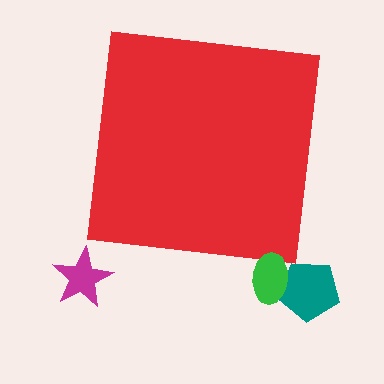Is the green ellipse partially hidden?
No, the green ellipse is fully visible.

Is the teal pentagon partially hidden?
No, the teal pentagon is fully visible.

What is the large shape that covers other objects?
A red square.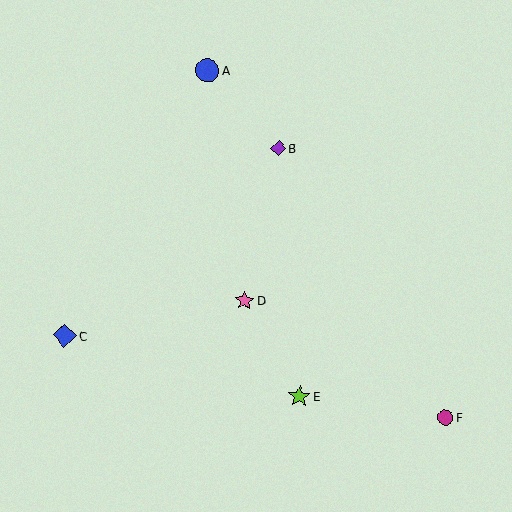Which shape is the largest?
The blue circle (labeled A) is the largest.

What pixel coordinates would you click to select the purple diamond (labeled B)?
Click at (278, 148) to select the purple diamond B.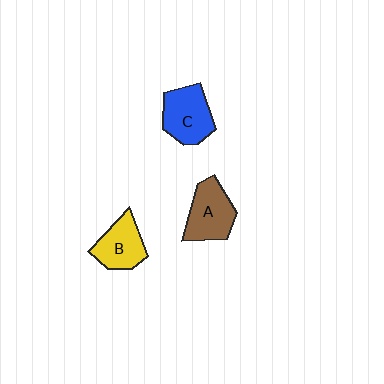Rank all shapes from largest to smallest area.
From largest to smallest: C (blue), A (brown), B (yellow).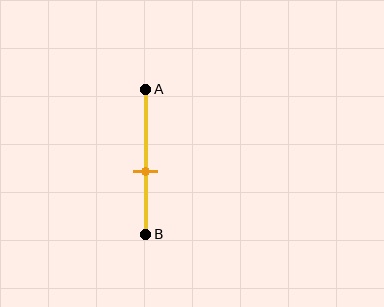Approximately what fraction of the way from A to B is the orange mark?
The orange mark is approximately 55% of the way from A to B.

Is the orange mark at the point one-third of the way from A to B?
No, the mark is at about 55% from A, not at the 33% one-third point.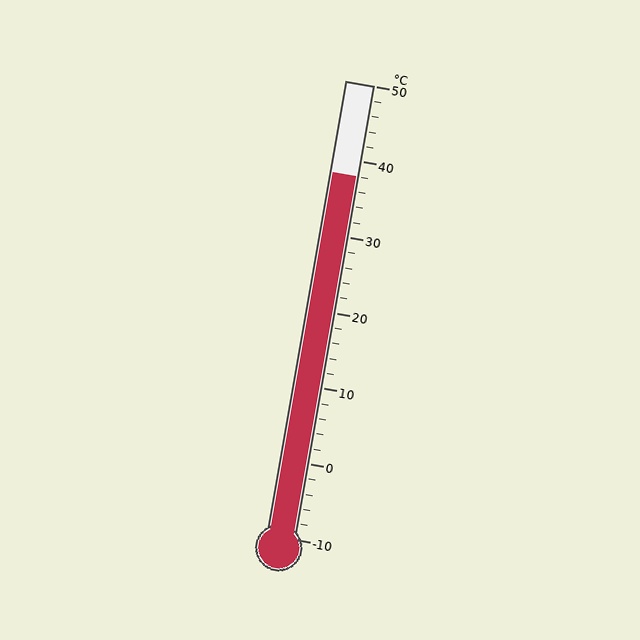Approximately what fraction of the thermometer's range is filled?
The thermometer is filled to approximately 80% of its range.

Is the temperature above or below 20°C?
The temperature is above 20°C.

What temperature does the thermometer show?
The thermometer shows approximately 38°C.